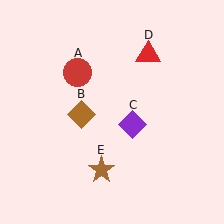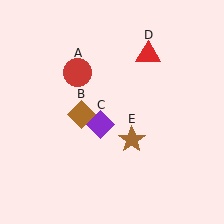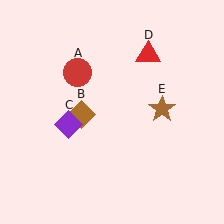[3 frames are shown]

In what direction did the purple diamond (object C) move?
The purple diamond (object C) moved left.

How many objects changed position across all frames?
2 objects changed position: purple diamond (object C), brown star (object E).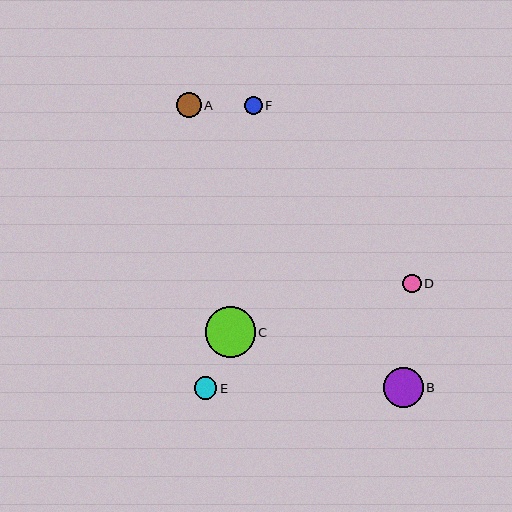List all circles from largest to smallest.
From largest to smallest: C, B, A, E, D, F.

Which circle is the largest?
Circle C is the largest with a size of approximately 50 pixels.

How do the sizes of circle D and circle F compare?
Circle D and circle F are approximately the same size.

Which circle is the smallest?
Circle F is the smallest with a size of approximately 18 pixels.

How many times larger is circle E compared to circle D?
Circle E is approximately 1.2 times the size of circle D.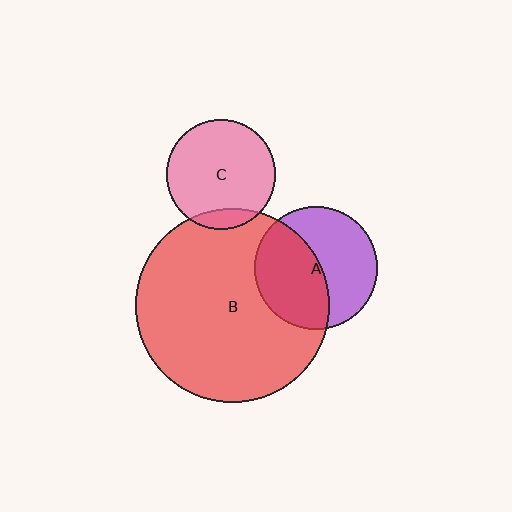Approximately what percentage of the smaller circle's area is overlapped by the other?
Approximately 10%.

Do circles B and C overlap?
Yes.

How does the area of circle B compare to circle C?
Approximately 3.1 times.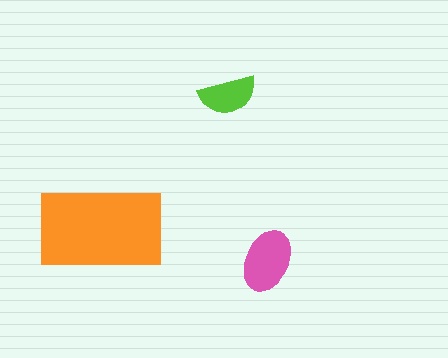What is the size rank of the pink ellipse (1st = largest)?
2nd.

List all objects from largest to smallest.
The orange rectangle, the pink ellipse, the lime semicircle.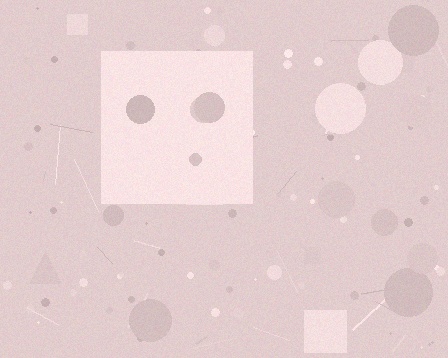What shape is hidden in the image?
A square is hidden in the image.